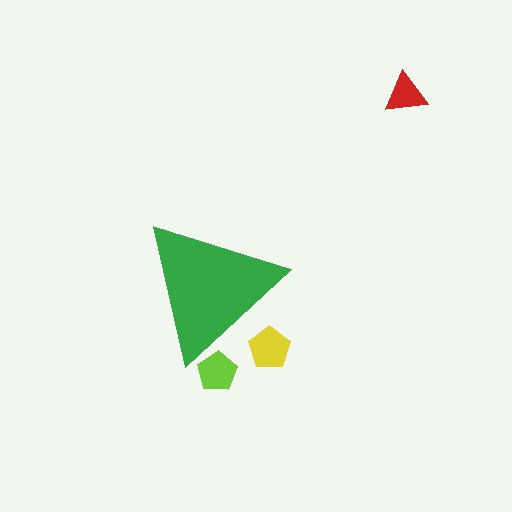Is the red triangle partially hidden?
No, the red triangle is fully visible.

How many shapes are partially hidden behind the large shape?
2 shapes are partially hidden.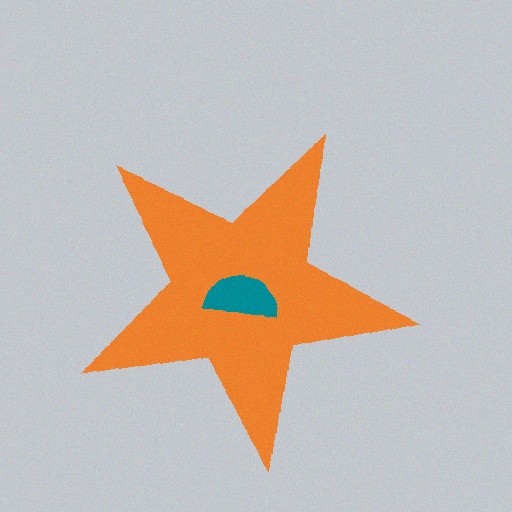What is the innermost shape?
The teal semicircle.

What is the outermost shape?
The orange star.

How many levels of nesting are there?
2.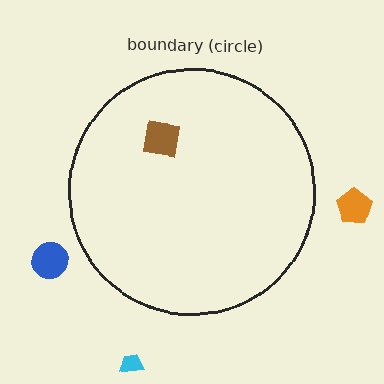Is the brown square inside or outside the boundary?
Inside.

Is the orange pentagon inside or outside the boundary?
Outside.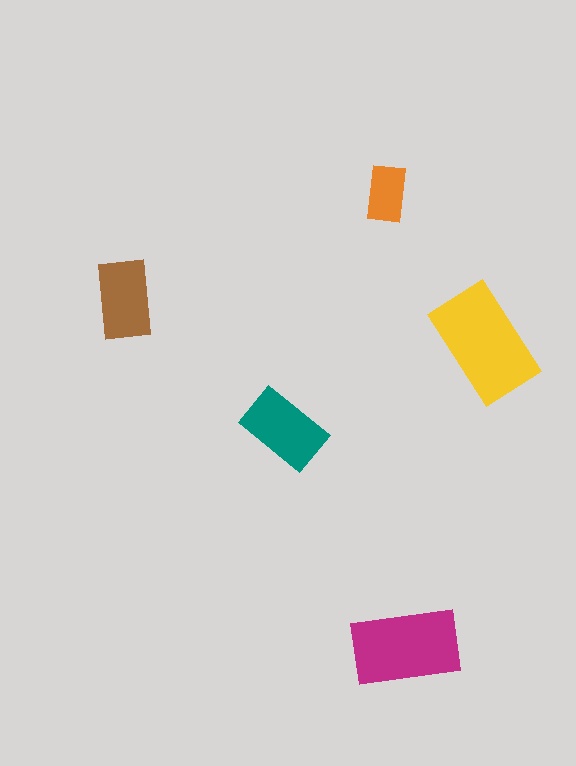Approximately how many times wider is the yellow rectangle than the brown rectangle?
About 1.5 times wider.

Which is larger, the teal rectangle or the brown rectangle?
The teal one.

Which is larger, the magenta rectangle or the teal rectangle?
The magenta one.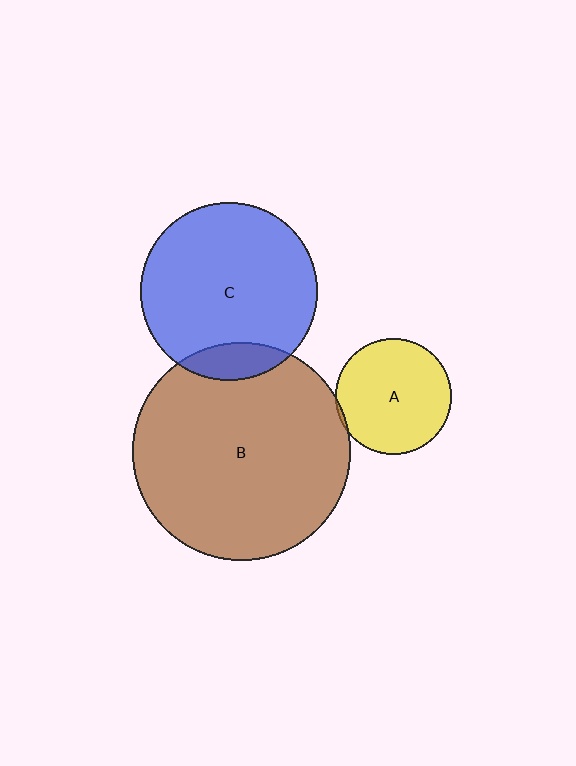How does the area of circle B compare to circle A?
Approximately 3.5 times.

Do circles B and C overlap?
Yes.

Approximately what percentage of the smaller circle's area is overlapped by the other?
Approximately 10%.